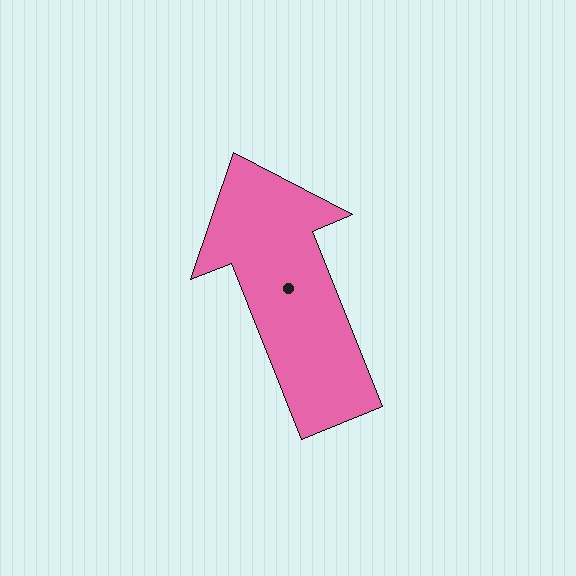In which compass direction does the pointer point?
North.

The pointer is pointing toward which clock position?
Roughly 11 o'clock.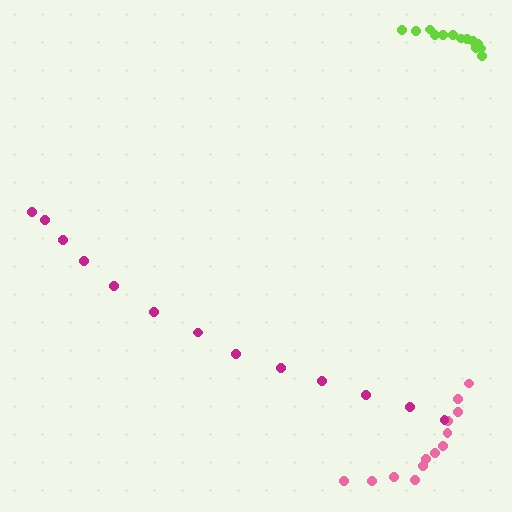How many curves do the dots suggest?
There are 3 distinct paths.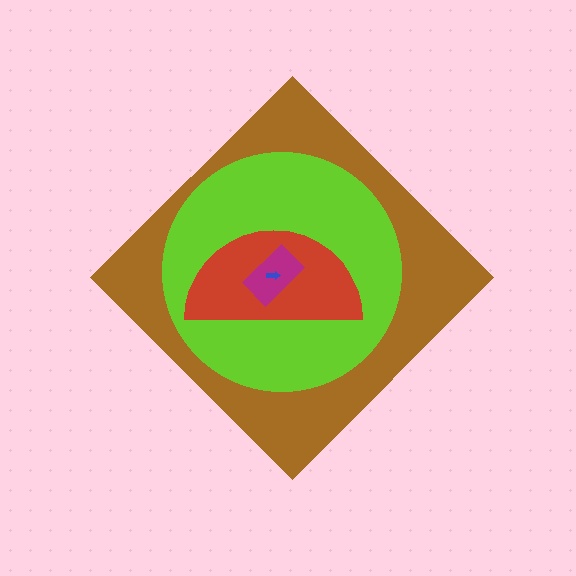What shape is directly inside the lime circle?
The red semicircle.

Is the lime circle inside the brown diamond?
Yes.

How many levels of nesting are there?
5.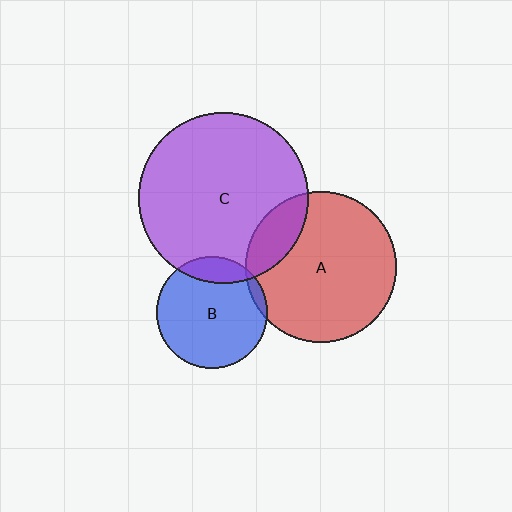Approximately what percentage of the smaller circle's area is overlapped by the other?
Approximately 15%.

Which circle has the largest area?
Circle C (purple).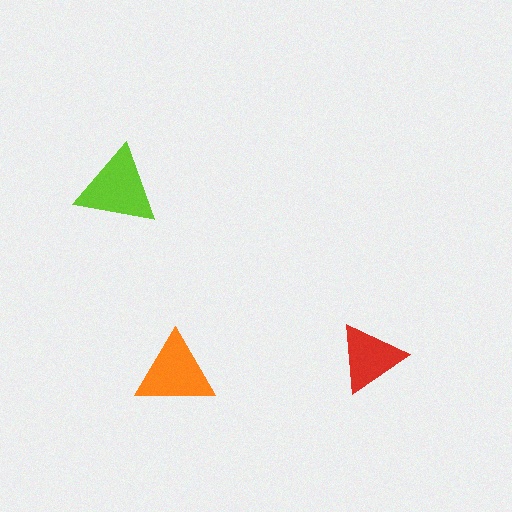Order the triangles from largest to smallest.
the lime one, the orange one, the red one.